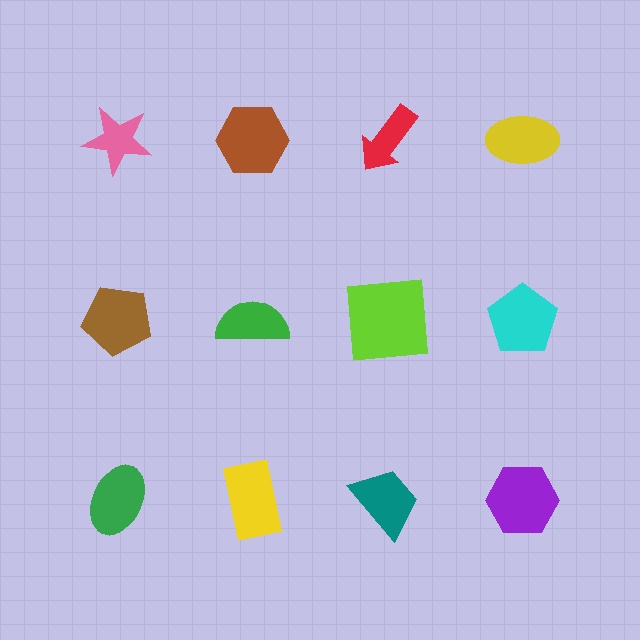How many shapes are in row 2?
4 shapes.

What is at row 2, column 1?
A brown pentagon.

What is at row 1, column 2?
A brown hexagon.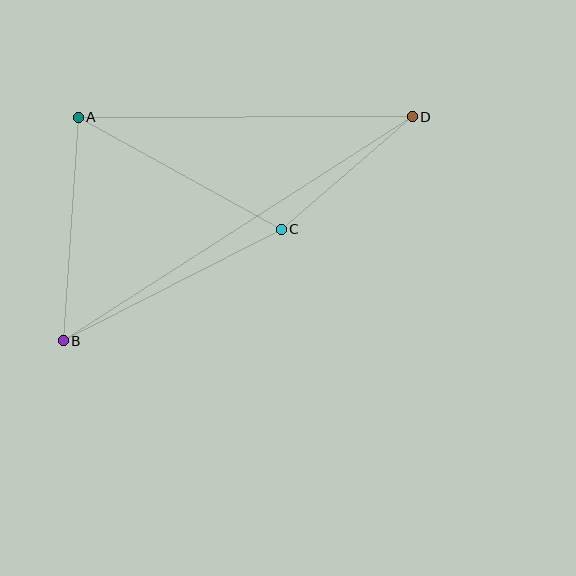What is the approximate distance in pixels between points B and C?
The distance between B and C is approximately 245 pixels.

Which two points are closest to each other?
Points C and D are closest to each other.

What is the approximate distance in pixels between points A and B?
The distance between A and B is approximately 224 pixels.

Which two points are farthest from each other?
Points B and D are farthest from each other.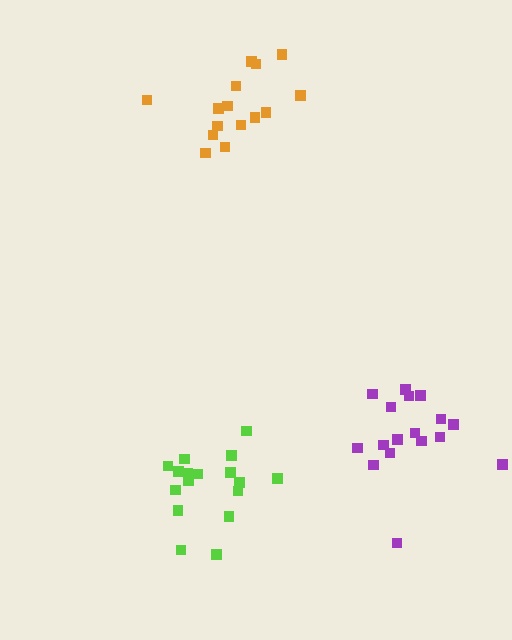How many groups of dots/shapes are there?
There are 3 groups.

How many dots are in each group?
Group 1: 17 dots, Group 2: 15 dots, Group 3: 17 dots (49 total).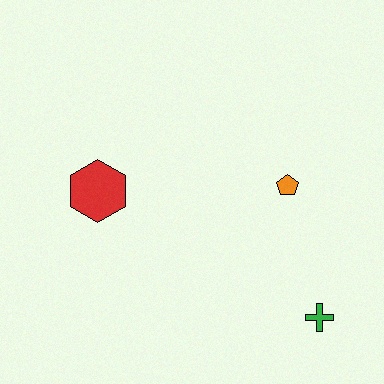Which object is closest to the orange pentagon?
The green cross is closest to the orange pentagon.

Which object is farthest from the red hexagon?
The green cross is farthest from the red hexagon.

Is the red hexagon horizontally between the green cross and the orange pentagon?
No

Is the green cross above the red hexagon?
No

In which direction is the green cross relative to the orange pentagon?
The green cross is below the orange pentagon.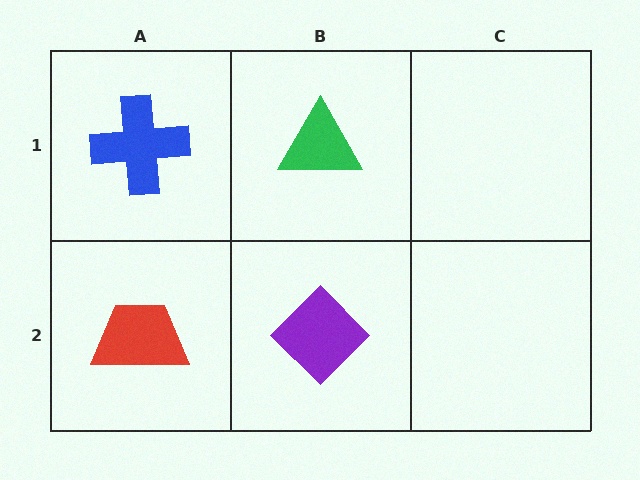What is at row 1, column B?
A green triangle.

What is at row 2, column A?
A red trapezoid.